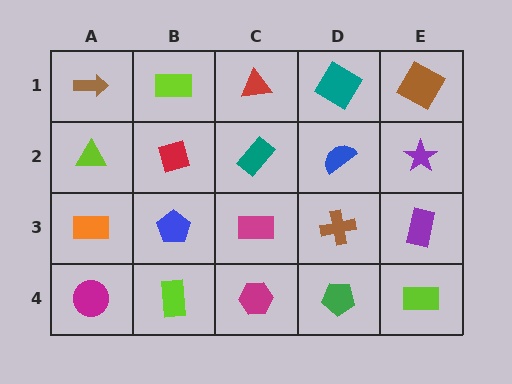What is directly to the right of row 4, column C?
A green pentagon.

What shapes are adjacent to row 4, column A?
An orange rectangle (row 3, column A), a lime rectangle (row 4, column B).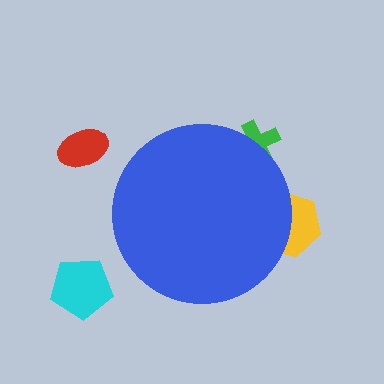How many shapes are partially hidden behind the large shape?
2 shapes are partially hidden.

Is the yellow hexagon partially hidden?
Yes, the yellow hexagon is partially hidden behind the blue circle.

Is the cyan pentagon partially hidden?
No, the cyan pentagon is fully visible.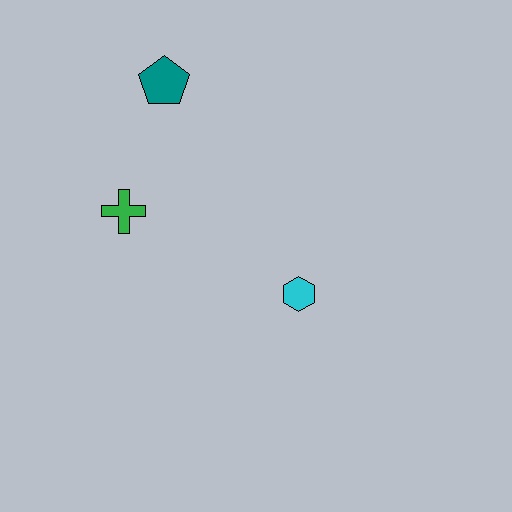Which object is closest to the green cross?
The teal pentagon is closest to the green cross.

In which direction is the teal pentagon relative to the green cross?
The teal pentagon is above the green cross.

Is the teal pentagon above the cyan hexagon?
Yes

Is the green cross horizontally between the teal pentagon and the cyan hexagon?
No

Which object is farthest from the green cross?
The cyan hexagon is farthest from the green cross.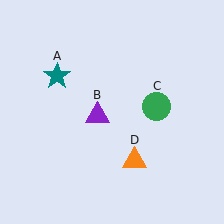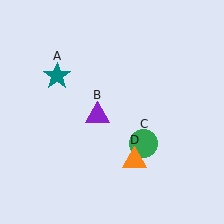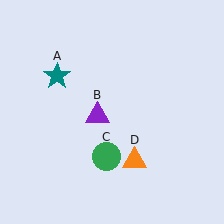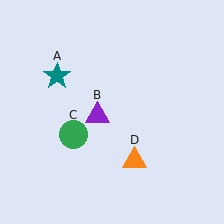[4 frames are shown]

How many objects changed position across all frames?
1 object changed position: green circle (object C).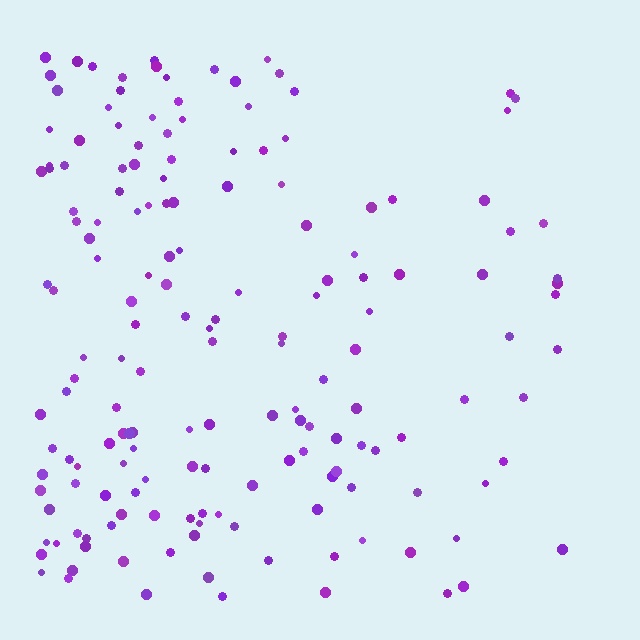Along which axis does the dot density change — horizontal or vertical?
Horizontal.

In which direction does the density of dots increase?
From right to left, with the left side densest.